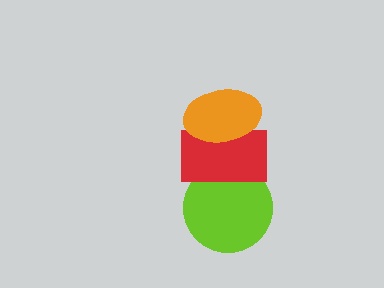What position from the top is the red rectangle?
The red rectangle is 2nd from the top.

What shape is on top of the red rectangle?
The orange ellipse is on top of the red rectangle.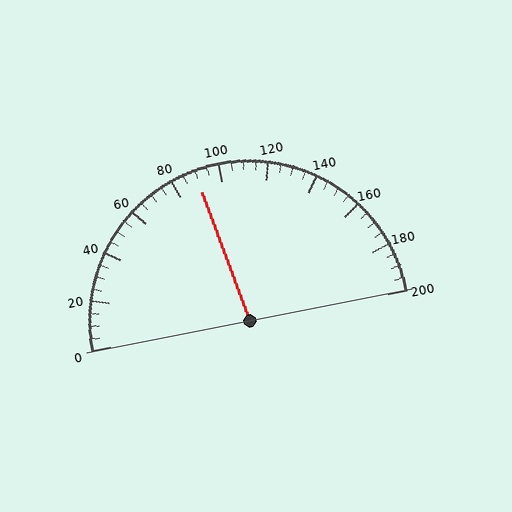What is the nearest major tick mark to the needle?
The nearest major tick mark is 80.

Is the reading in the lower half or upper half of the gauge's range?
The reading is in the lower half of the range (0 to 200).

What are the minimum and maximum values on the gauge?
The gauge ranges from 0 to 200.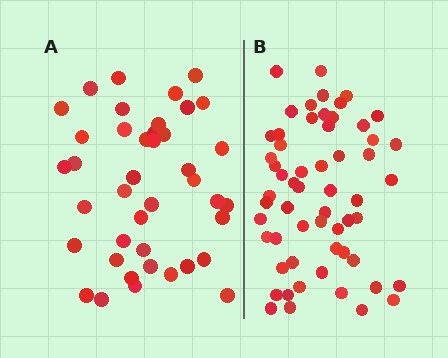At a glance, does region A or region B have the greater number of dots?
Region B (the right region) has more dots.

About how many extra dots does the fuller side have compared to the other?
Region B has approximately 15 more dots than region A.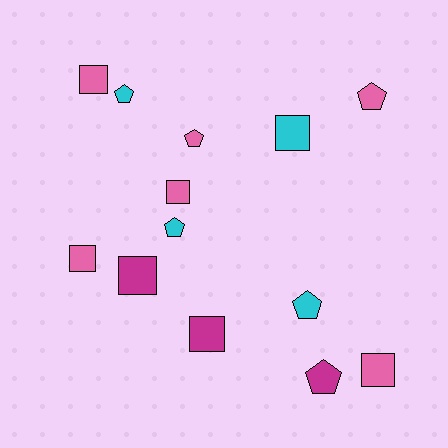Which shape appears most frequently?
Square, with 7 objects.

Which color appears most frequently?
Pink, with 6 objects.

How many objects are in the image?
There are 13 objects.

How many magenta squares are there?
There are 2 magenta squares.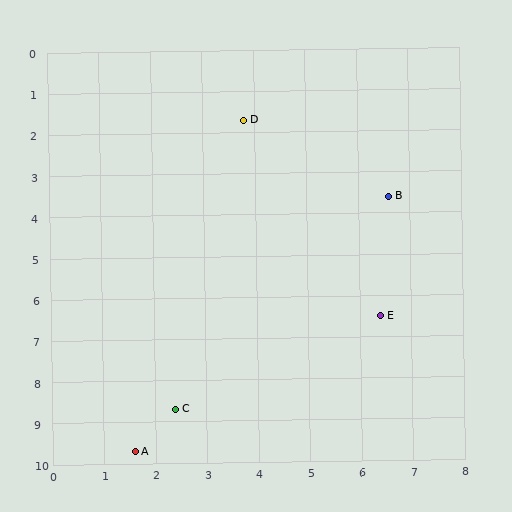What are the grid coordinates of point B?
Point B is at approximately (6.6, 3.6).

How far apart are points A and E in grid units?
Points A and E are about 5.8 grid units apart.